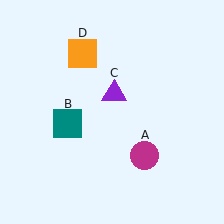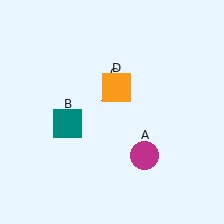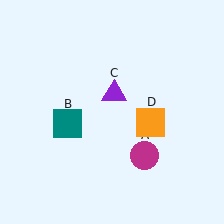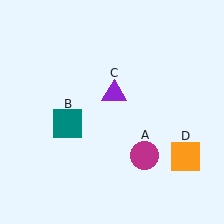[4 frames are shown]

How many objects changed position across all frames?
1 object changed position: orange square (object D).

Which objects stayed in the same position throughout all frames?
Magenta circle (object A) and teal square (object B) and purple triangle (object C) remained stationary.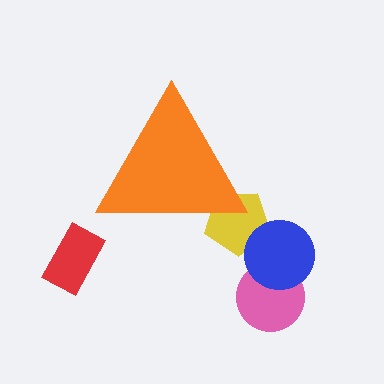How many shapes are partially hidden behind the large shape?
1 shape is partially hidden.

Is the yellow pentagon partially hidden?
Yes, the yellow pentagon is partially hidden behind the orange triangle.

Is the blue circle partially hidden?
No, the blue circle is fully visible.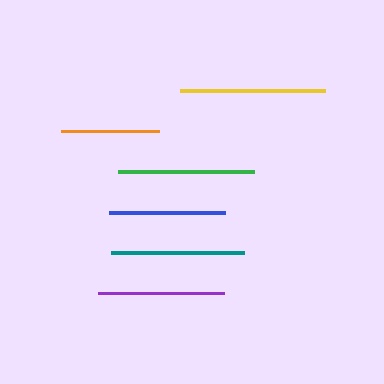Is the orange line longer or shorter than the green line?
The green line is longer than the orange line.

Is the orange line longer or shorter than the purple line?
The purple line is longer than the orange line.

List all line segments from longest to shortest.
From longest to shortest: yellow, green, teal, purple, blue, orange.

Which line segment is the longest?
The yellow line is the longest at approximately 145 pixels.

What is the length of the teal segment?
The teal segment is approximately 133 pixels long.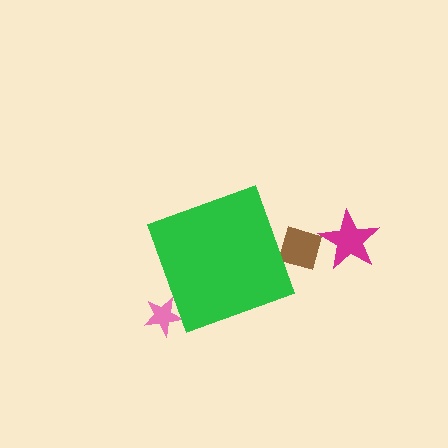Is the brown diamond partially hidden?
Yes, the brown diamond is partially hidden behind the green diamond.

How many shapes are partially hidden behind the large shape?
2 shapes are partially hidden.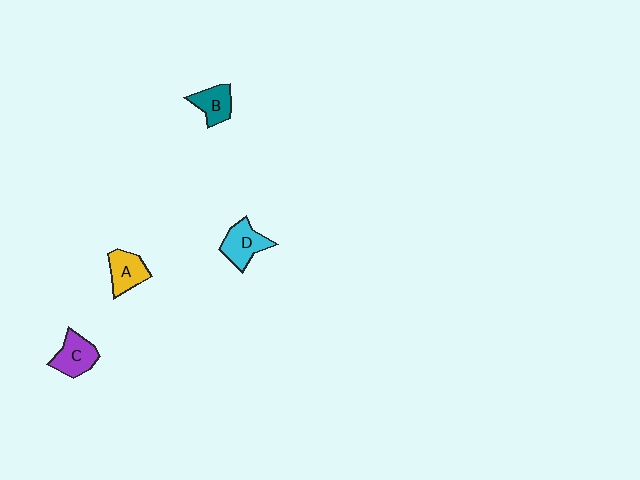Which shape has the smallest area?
Shape B (teal).